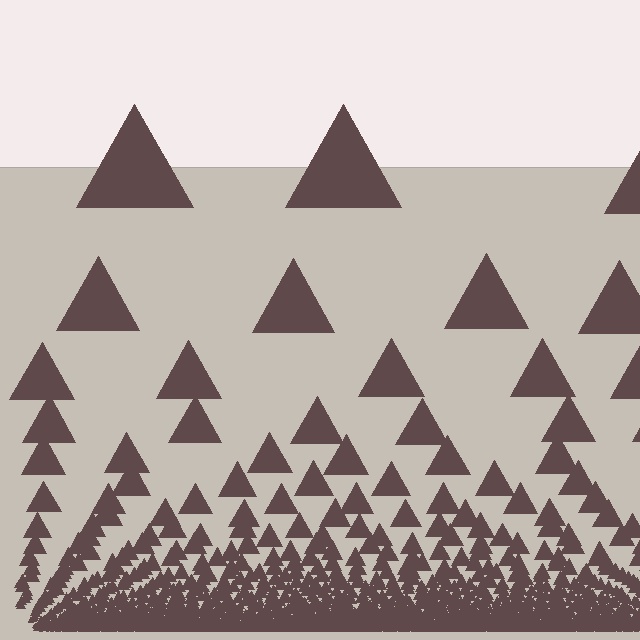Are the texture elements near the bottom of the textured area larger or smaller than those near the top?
Smaller. The gradient is inverted — elements near the bottom are smaller and denser.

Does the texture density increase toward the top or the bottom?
Density increases toward the bottom.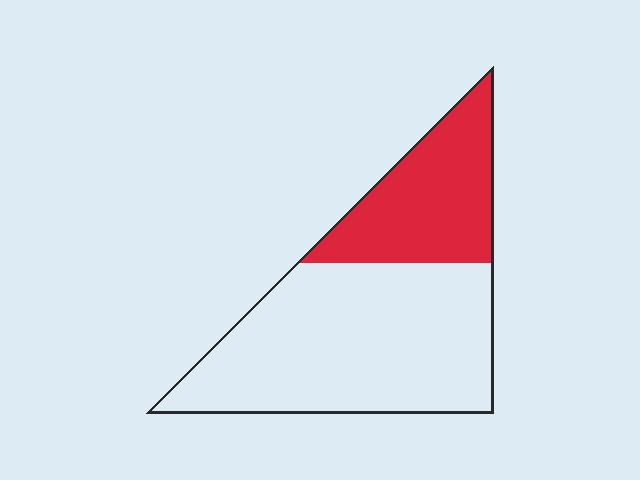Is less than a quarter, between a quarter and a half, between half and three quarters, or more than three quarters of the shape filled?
Between a quarter and a half.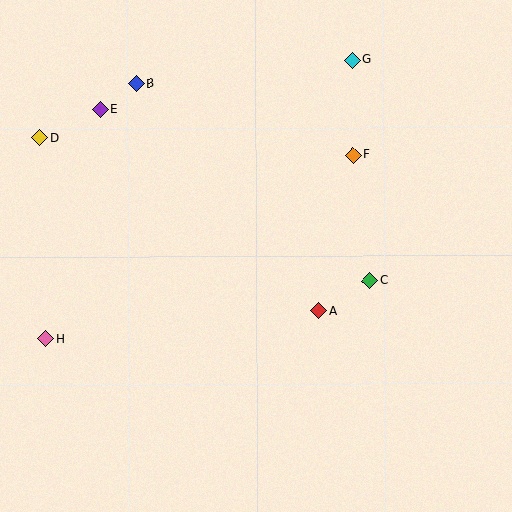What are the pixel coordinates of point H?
Point H is at (46, 339).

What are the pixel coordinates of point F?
Point F is at (353, 155).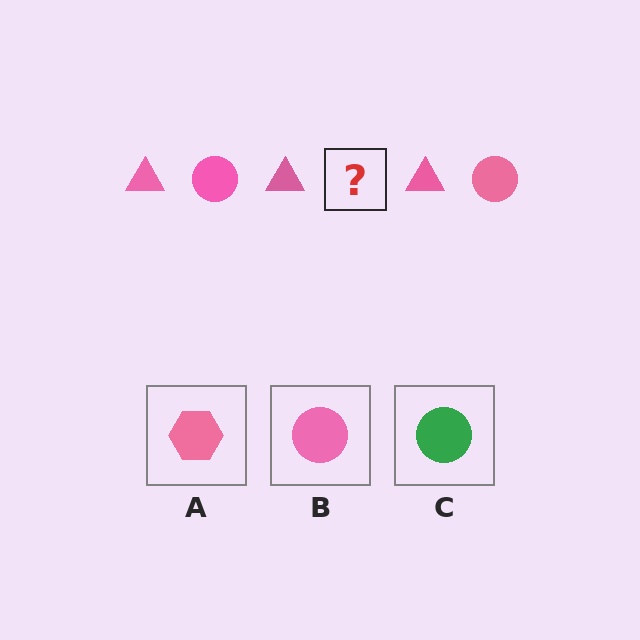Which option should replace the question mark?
Option B.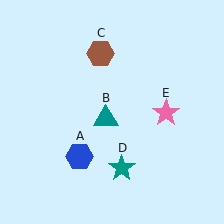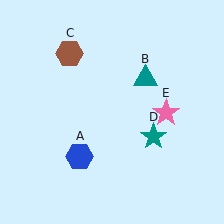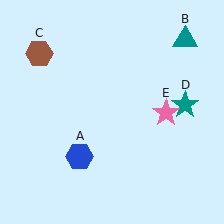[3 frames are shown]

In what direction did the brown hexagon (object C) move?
The brown hexagon (object C) moved left.